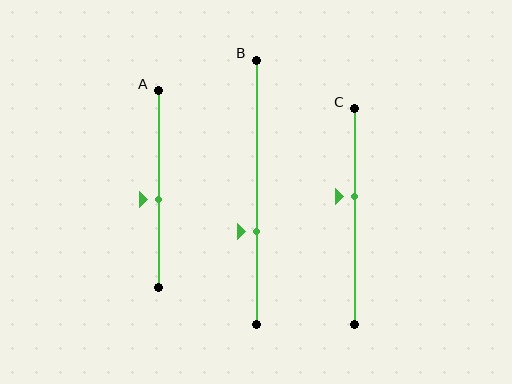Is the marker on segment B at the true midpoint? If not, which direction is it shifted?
No, the marker on segment B is shifted downward by about 15% of the segment length.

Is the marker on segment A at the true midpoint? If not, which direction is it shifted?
No, the marker on segment A is shifted downward by about 5% of the segment length.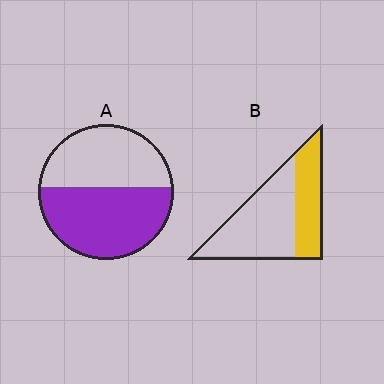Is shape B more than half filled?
No.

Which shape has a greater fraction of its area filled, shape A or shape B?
Shape A.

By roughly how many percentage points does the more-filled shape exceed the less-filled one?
By roughly 20 percentage points (A over B).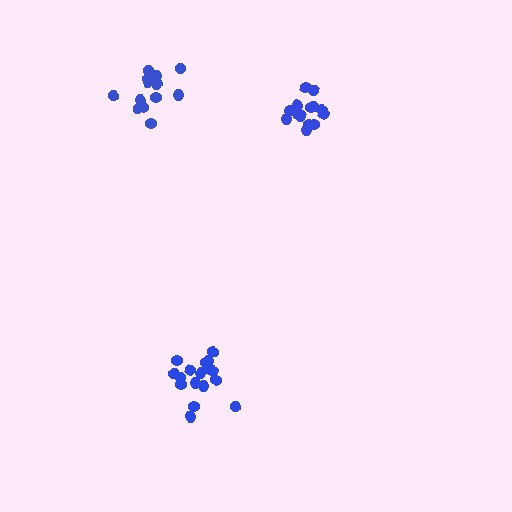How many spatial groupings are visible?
There are 3 spatial groupings.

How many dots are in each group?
Group 1: 14 dots, Group 2: 17 dots, Group 3: 14 dots (45 total).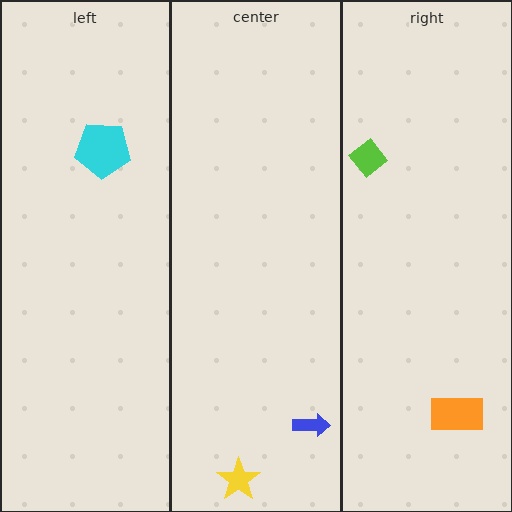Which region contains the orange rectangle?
The right region.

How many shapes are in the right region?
2.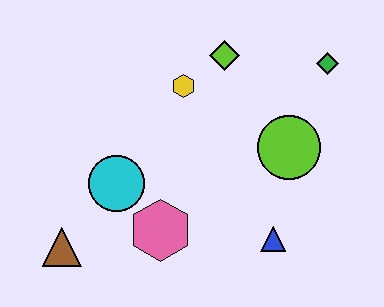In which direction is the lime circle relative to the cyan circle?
The lime circle is to the right of the cyan circle.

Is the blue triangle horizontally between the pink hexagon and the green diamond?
Yes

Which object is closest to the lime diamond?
The yellow hexagon is closest to the lime diamond.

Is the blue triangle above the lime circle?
No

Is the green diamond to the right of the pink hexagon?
Yes